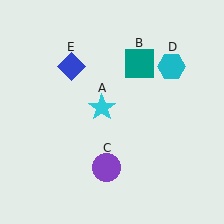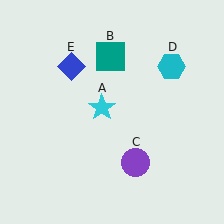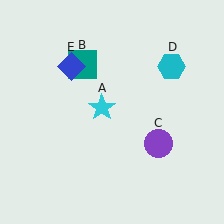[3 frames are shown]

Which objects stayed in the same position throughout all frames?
Cyan star (object A) and cyan hexagon (object D) and blue diamond (object E) remained stationary.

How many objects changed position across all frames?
2 objects changed position: teal square (object B), purple circle (object C).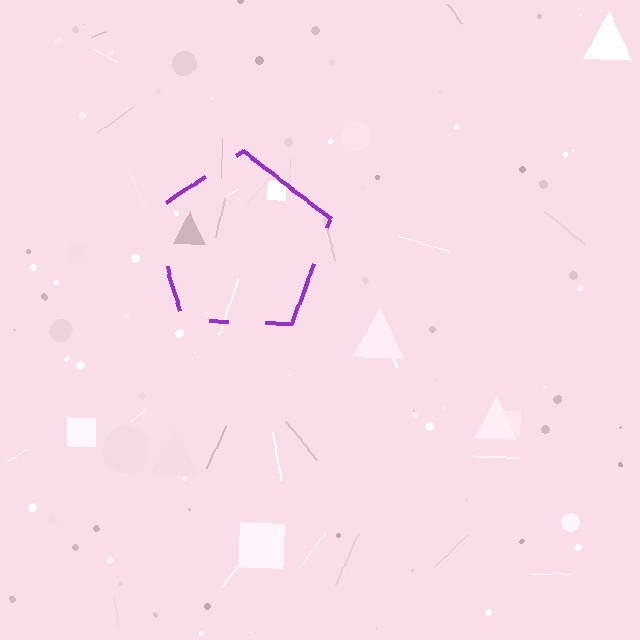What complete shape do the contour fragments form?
The contour fragments form a pentagon.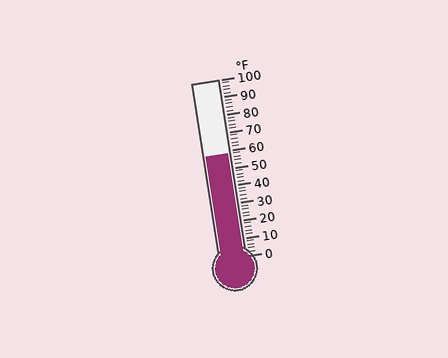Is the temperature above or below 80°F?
The temperature is below 80°F.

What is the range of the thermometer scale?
The thermometer scale ranges from 0°F to 100°F.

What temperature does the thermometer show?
The thermometer shows approximately 58°F.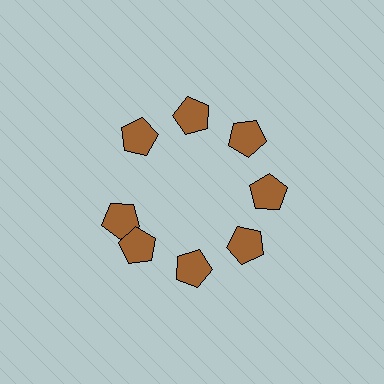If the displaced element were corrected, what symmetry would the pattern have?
It would have 8-fold rotational symmetry — the pattern would map onto itself every 45 degrees.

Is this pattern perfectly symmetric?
No. The 8 brown pentagons are arranged in a ring, but one element near the 9 o'clock position is rotated out of alignment along the ring, breaking the 8-fold rotational symmetry.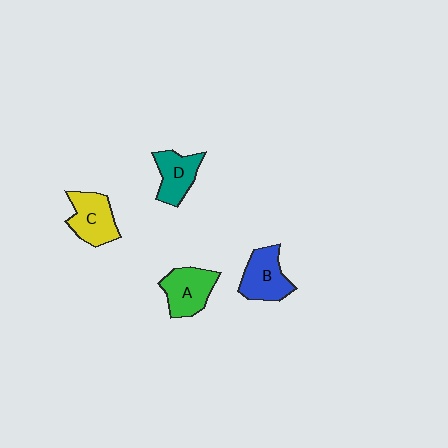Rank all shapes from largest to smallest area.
From largest to smallest: C (yellow), A (green), B (blue), D (teal).